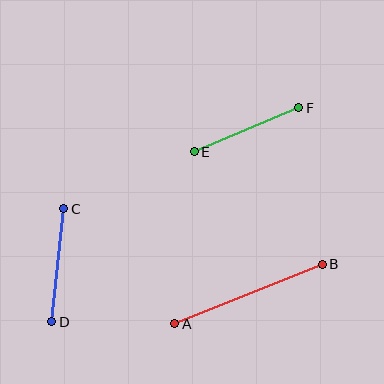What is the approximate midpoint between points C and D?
The midpoint is at approximately (58, 265) pixels.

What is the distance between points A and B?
The distance is approximately 159 pixels.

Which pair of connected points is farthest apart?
Points A and B are farthest apart.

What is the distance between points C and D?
The distance is approximately 114 pixels.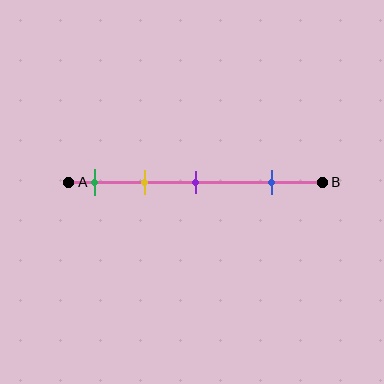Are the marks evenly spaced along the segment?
No, the marks are not evenly spaced.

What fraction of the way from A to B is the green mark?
The green mark is approximately 10% (0.1) of the way from A to B.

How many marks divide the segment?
There are 4 marks dividing the segment.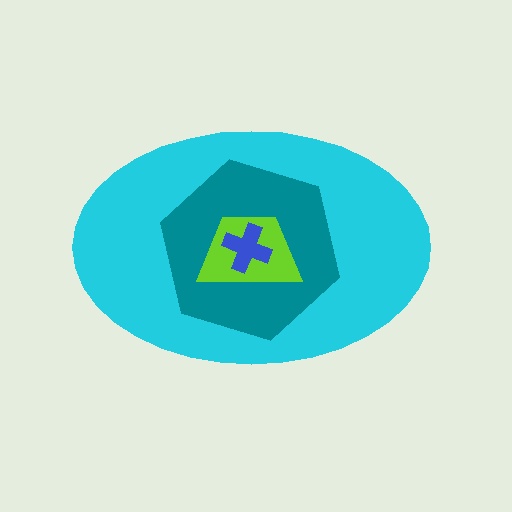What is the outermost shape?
The cyan ellipse.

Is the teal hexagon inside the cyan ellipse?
Yes.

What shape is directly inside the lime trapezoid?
The blue cross.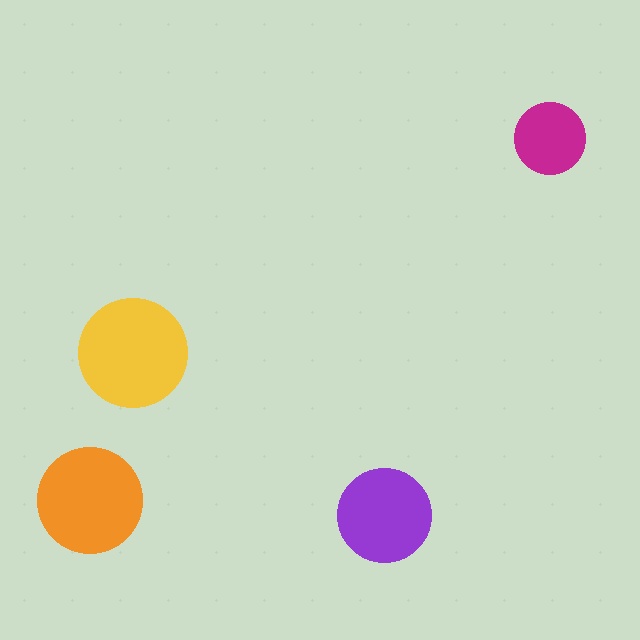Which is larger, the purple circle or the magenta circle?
The purple one.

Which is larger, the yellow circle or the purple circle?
The yellow one.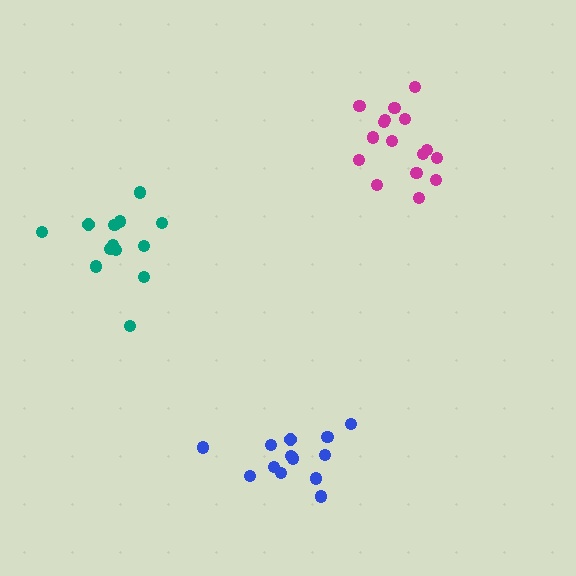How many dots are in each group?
Group 1: 16 dots, Group 2: 14 dots, Group 3: 13 dots (43 total).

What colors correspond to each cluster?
The clusters are colored: magenta, blue, teal.